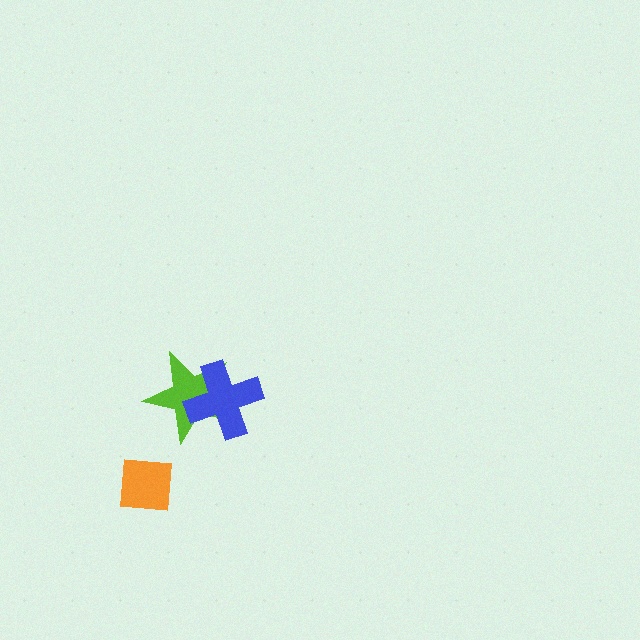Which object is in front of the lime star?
The blue cross is in front of the lime star.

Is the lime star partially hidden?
Yes, it is partially covered by another shape.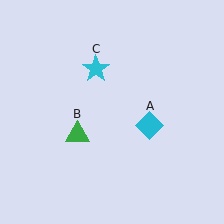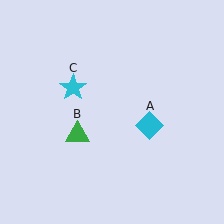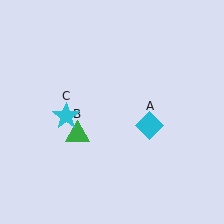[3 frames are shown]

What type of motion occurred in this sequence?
The cyan star (object C) rotated counterclockwise around the center of the scene.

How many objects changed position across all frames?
1 object changed position: cyan star (object C).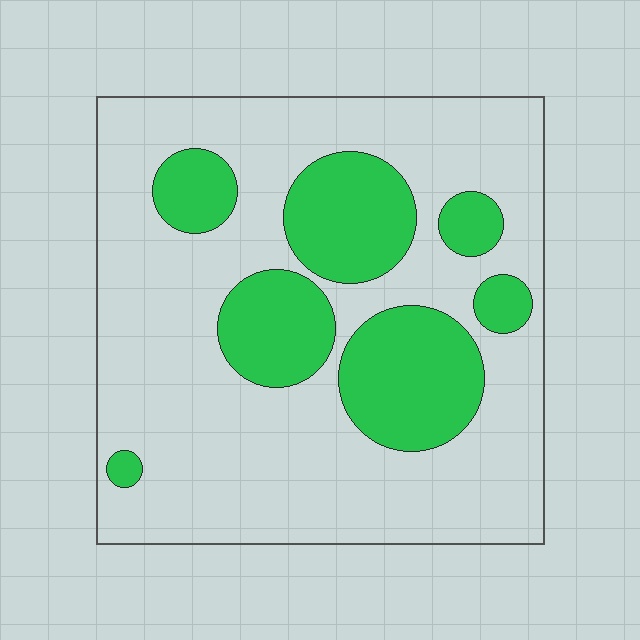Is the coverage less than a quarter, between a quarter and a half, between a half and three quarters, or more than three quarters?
Between a quarter and a half.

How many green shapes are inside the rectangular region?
7.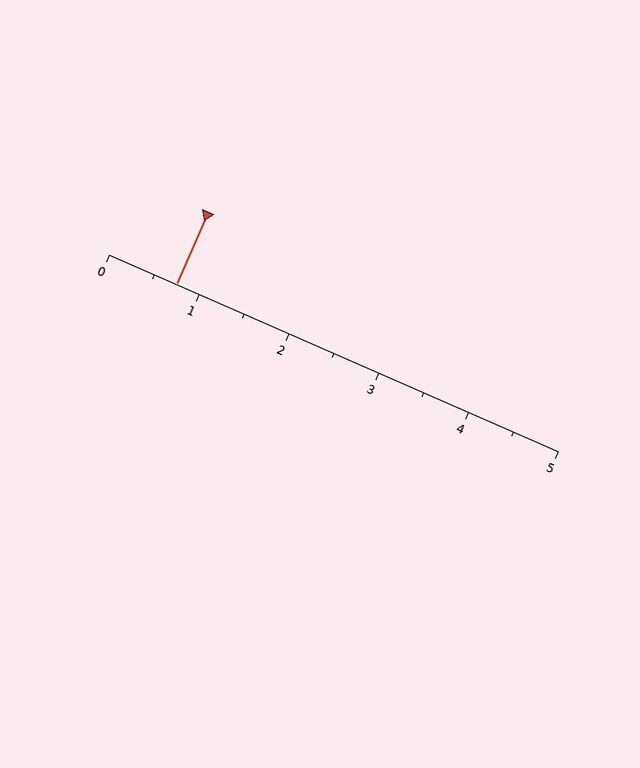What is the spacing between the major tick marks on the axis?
The major ticks are spaced 1 apart.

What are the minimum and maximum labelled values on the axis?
The axis runs from 0 to 5.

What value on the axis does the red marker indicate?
The marker indicates approximately 0.8.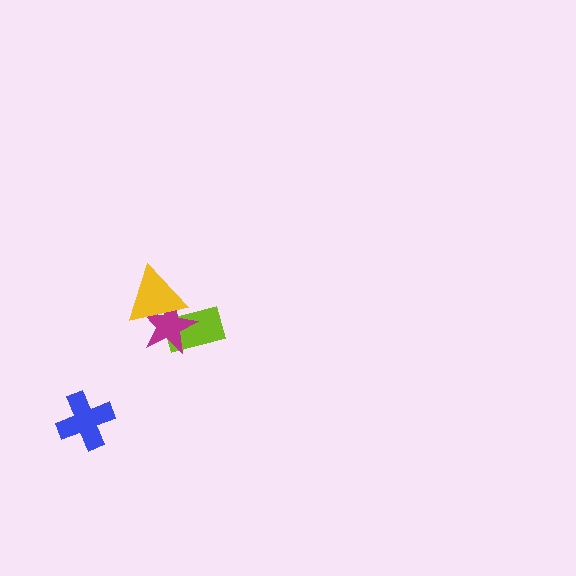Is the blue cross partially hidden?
No, no other shape covers it.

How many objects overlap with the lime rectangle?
2 objects overlap with the lime rectangle.